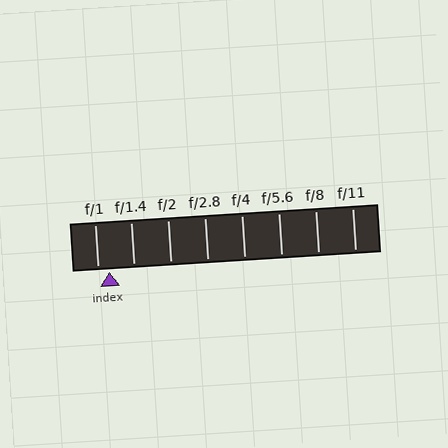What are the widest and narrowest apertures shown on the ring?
The widest aperture shown is f/1 and the narrowest is f/11.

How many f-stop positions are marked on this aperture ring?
There are 8 f-stop positions marked.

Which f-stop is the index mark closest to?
The index mark is closest to f/1.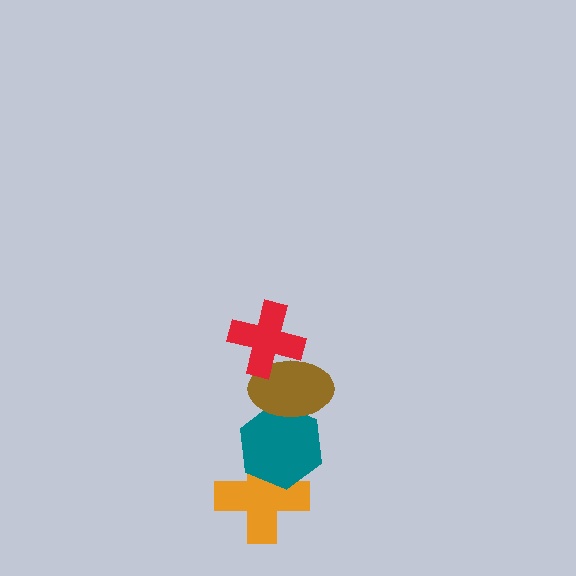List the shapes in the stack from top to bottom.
From top to bottom: the red cross, the brown ellipse, the teal hexagon, the orange cross.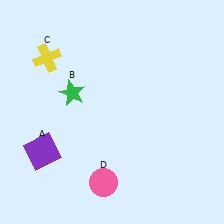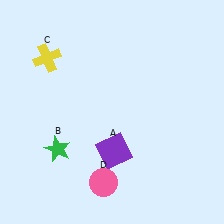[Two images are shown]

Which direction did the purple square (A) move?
The purple square (A) moved right.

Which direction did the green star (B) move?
The green star (B) moved down.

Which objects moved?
The objects that moved are: the purple square (A), the green star (B).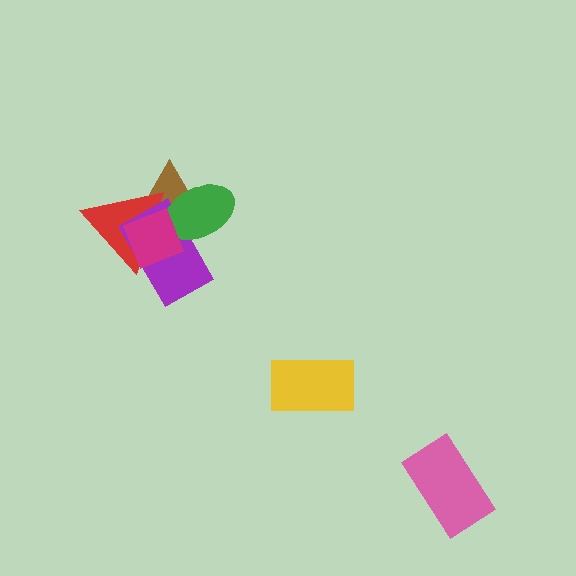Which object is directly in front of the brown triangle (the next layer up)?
The red triangle is directly in front of the brown triangle.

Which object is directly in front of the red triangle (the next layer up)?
The purple rectangle is directly in front of the red triangle.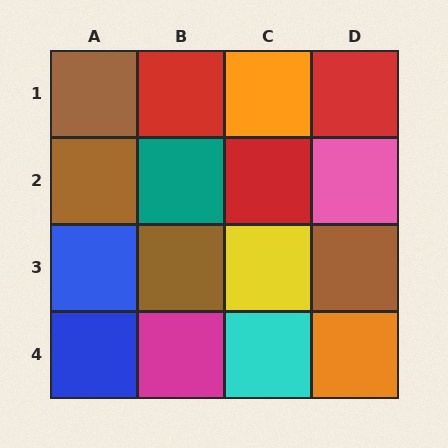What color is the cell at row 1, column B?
Red.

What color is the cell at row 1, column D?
Red.